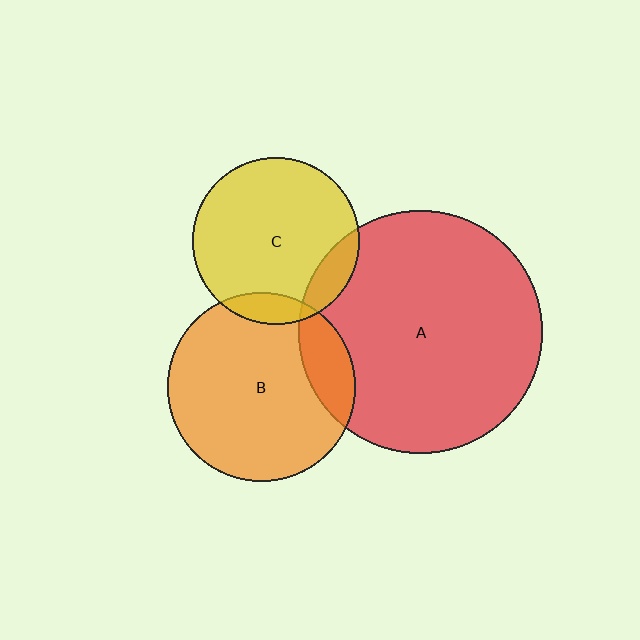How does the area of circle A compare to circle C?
Approximately 2.1 times.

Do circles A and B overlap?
Yes.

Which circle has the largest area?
Circle A (red).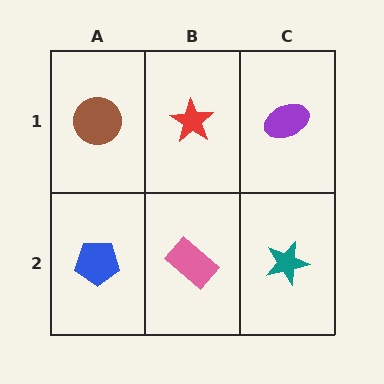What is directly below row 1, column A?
A blue pentagon.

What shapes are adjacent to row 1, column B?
A pink rectangle (row 2, column B), a brown circle (row 1, column A), a purple ellipse (row 1, column C).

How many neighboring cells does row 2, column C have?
2.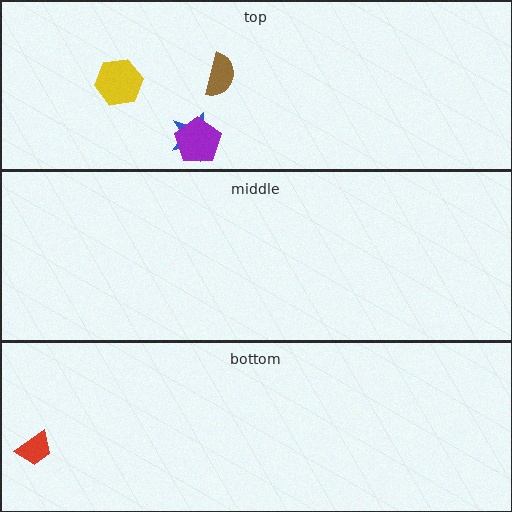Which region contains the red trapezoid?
The bottom region.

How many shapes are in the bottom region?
1.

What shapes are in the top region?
The yellow hexagon, the blue star, the brown semicircle, the purple pentagon.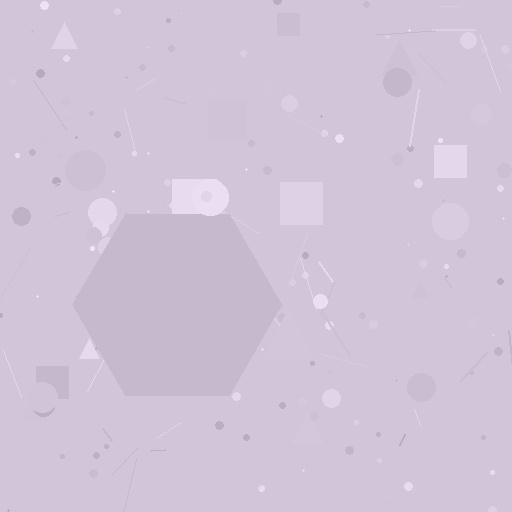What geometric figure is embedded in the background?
A hexagon is embedded in the background.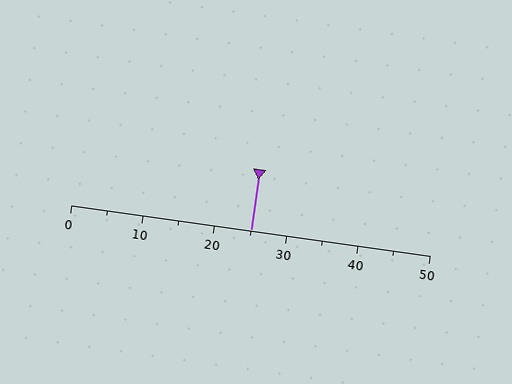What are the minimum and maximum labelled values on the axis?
The axis runs from 0 to 50.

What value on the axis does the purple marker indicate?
The marker indicates approximately 25.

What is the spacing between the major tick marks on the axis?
The major ticks are spaced 10 apart.